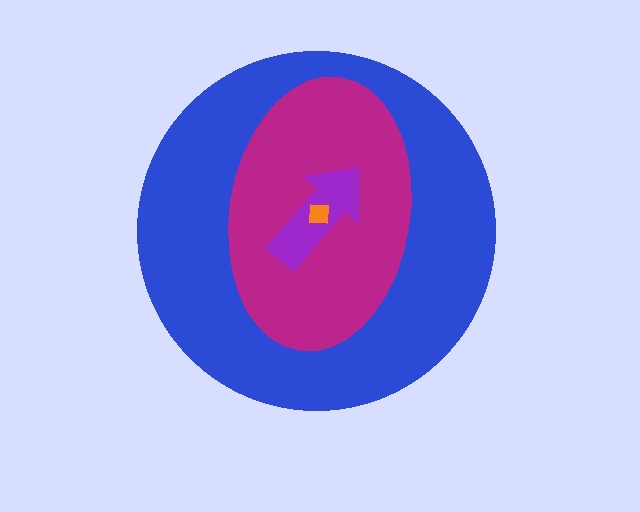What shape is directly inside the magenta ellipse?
The purple arrow.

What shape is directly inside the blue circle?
The magenta ellipse.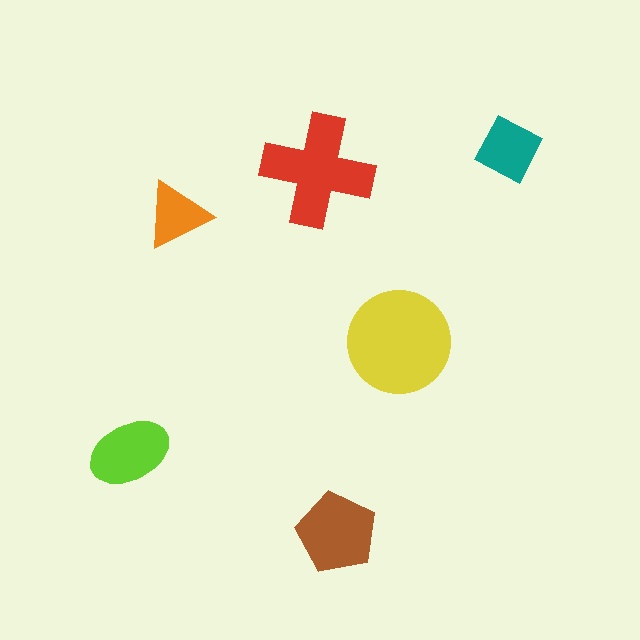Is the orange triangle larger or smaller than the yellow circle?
Smaller.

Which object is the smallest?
The orange triangle.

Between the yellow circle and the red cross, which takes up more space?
The yellow circle.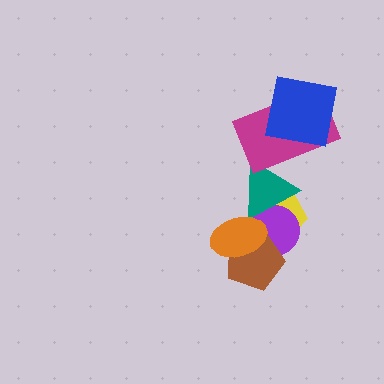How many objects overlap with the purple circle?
4 objects overlap with the purple circle.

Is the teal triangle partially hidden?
Yes, it is partially covered by another shape.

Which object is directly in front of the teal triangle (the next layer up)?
The magenta rectangle is directly in front of the teal triangle.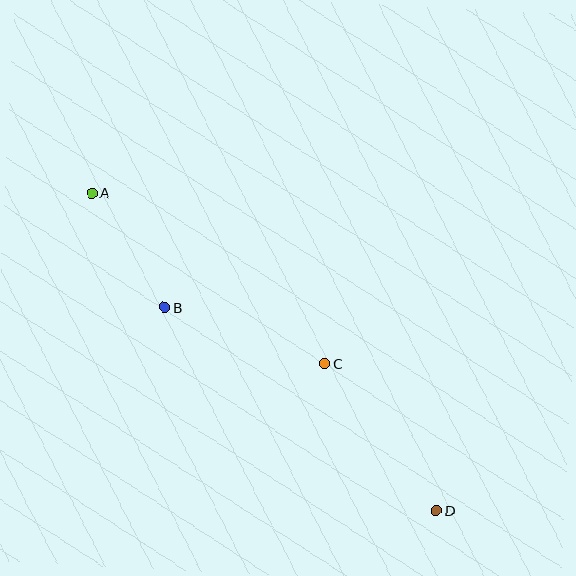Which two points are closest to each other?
Points A and B are closest to each other.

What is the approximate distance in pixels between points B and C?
The distance between B and C is approximately 169 pixels.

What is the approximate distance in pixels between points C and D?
The distance between C and D is approximately 185 pixels.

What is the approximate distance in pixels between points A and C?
The distance between A and C is approximately 288 pixels.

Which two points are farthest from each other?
Points A and D are farthest from each other.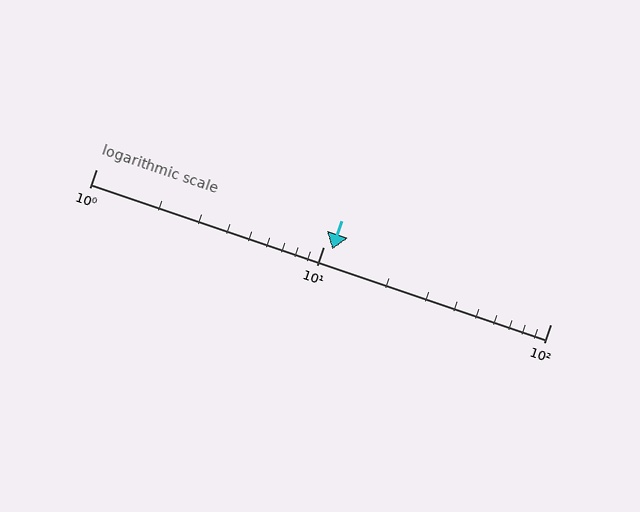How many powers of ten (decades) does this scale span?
The scale spans 2 decades, from 1 to 100.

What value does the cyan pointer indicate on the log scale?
The pointer indicates approximately 11.